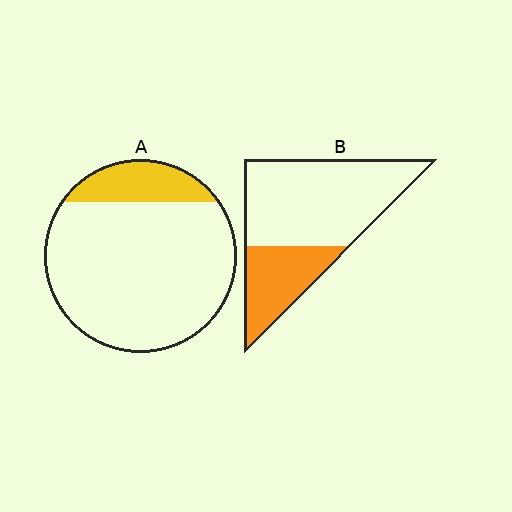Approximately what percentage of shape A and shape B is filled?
A is approximately 15% and B is approximately 30%.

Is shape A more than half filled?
No.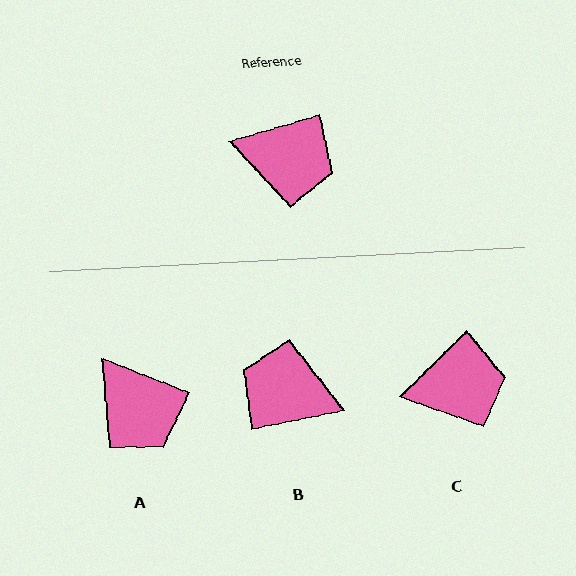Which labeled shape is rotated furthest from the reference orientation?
B, about 175 degrees away.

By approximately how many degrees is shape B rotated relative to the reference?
Approximately 175 degrees counter-clockwise.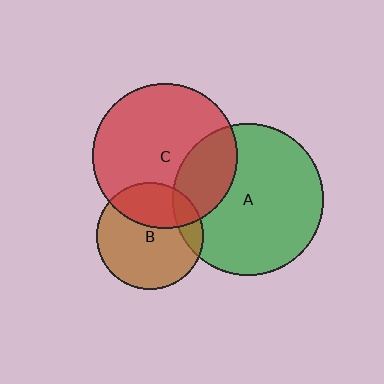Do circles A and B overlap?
Yes.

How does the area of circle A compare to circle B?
Approximately 2.0 times.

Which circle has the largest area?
Circle A (green).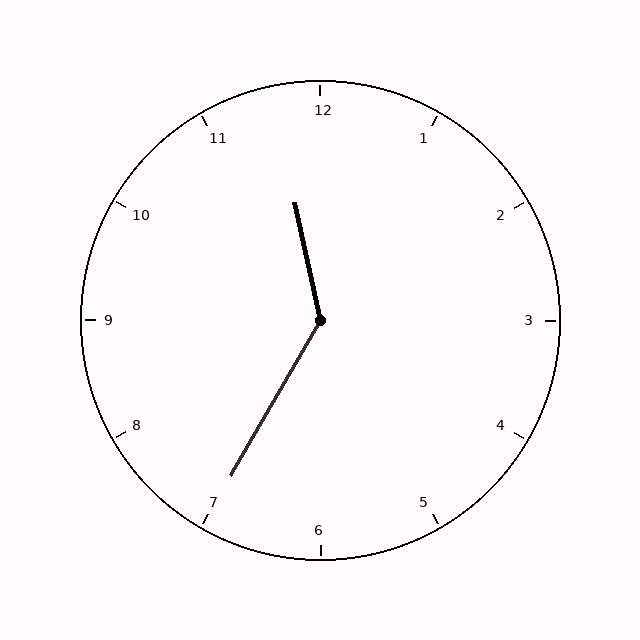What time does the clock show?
11:35.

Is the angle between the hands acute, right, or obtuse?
It is obtuse.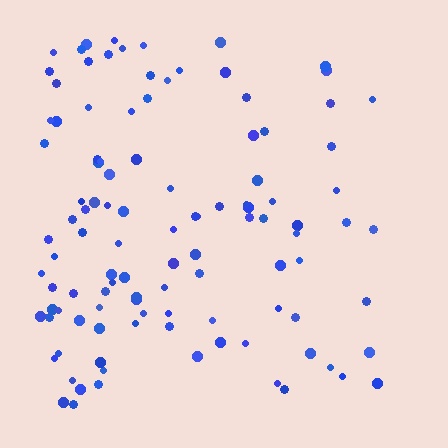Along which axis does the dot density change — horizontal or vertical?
Horizontal.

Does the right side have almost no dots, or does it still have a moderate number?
Still a moderate number, just noticeably fewer than the left.